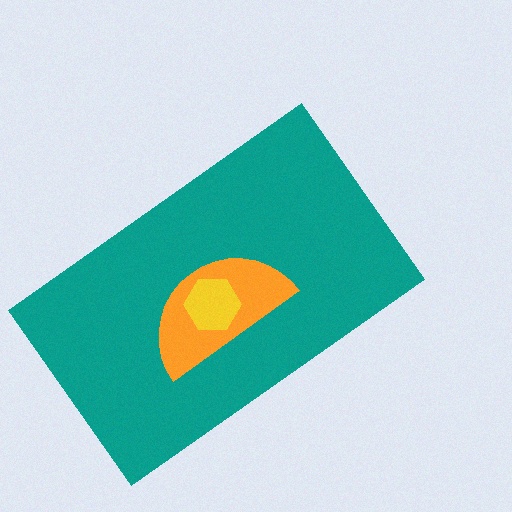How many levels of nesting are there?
3.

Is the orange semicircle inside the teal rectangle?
Yes.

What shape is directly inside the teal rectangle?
The orange semicircle.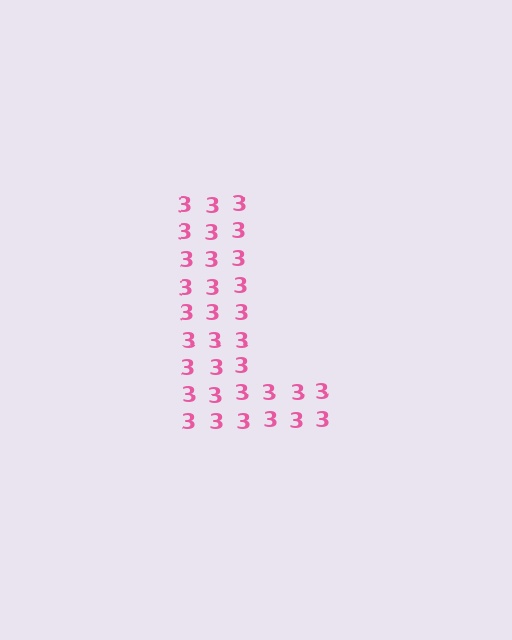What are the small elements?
The small elements are digit 3's.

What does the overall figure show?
The overall figure shows the letter L.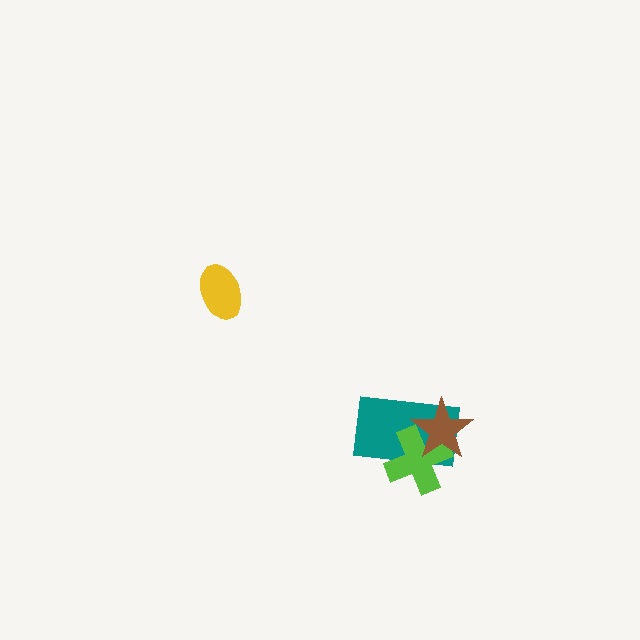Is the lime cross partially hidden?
Yes, it is partially covered by another shape.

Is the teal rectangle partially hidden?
Yes, it is partially covered by another shape.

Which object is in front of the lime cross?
The brown star is in front of the lime cross.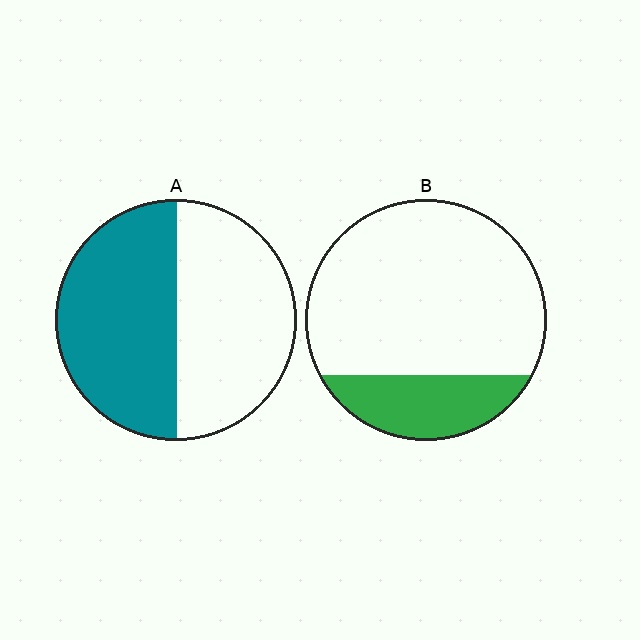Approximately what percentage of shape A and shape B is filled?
A is approximately 50% and B is approximately 20%.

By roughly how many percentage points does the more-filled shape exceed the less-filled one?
By roughly 30 percentage points (A over B).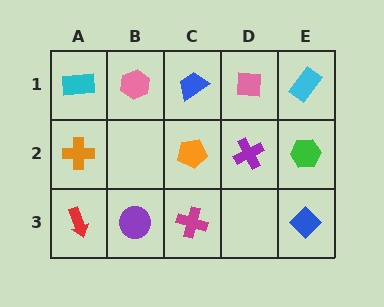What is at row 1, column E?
A cyan rectangle.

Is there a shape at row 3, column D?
No, that cell is empty.